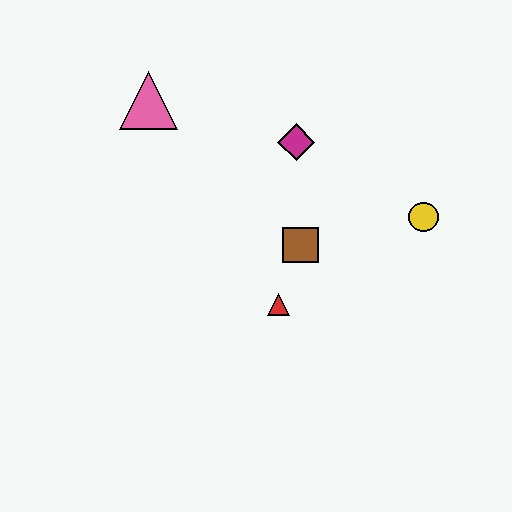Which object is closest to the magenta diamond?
The brown square is closest to the magenta diamond.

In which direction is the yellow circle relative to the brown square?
The yellow circle is to the right of the brown square.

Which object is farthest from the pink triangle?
The yellow circle is farthest from the pink triangle.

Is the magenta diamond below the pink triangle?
Yes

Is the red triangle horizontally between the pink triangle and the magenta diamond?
Yes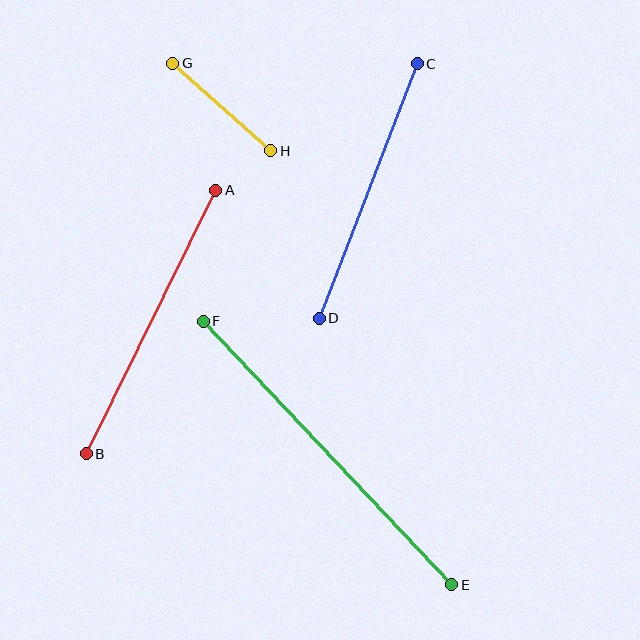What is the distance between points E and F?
The distance is approximately 362 pixels.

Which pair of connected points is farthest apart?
Points E and F are farthest apart.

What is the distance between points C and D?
The distance is approximately 273 pixels.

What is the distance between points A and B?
The distance is approximately 294 pixels.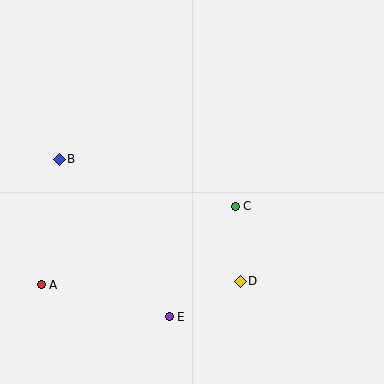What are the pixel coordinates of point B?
Point B is at (59, 159).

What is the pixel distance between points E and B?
The distance between E and B is 192 pixels.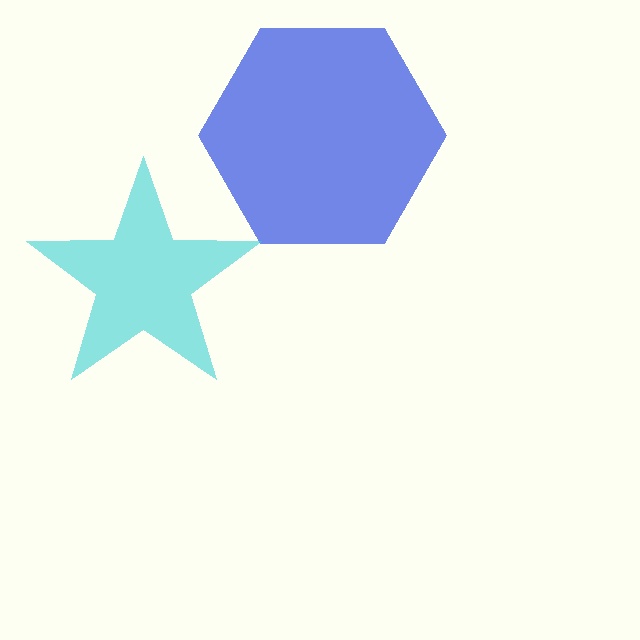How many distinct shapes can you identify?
There are 2 distinct shapes: a blue hexagon, a cyan star.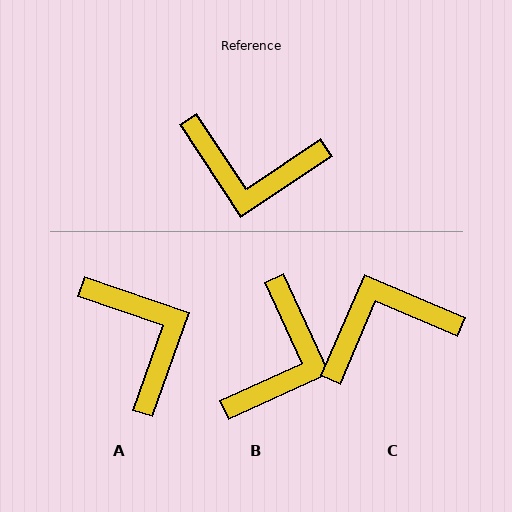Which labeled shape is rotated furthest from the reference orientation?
C, about 147 degrees away.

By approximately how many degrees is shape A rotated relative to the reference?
Approximately 127 degrees counter-clockwise.